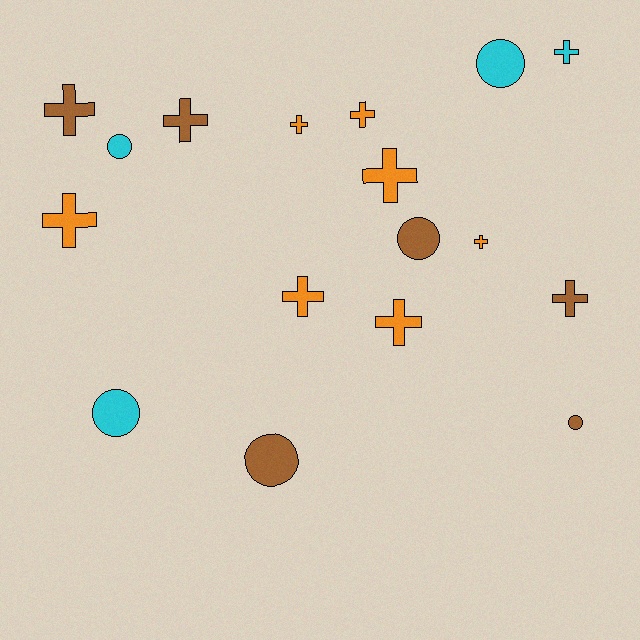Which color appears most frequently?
Orange, with 7 objects.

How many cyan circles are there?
There are 3 cyan circles.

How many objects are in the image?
There are 17 objects.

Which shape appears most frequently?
Cross, with 11 objects.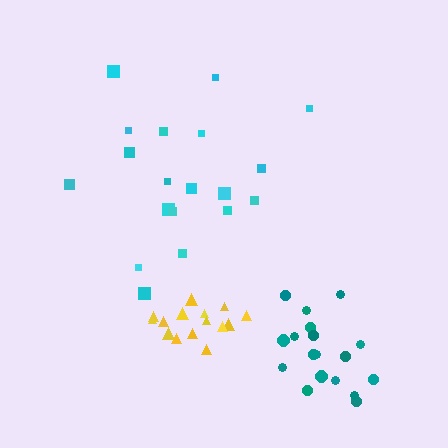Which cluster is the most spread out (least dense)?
Cyan.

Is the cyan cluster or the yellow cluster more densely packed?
Yellow.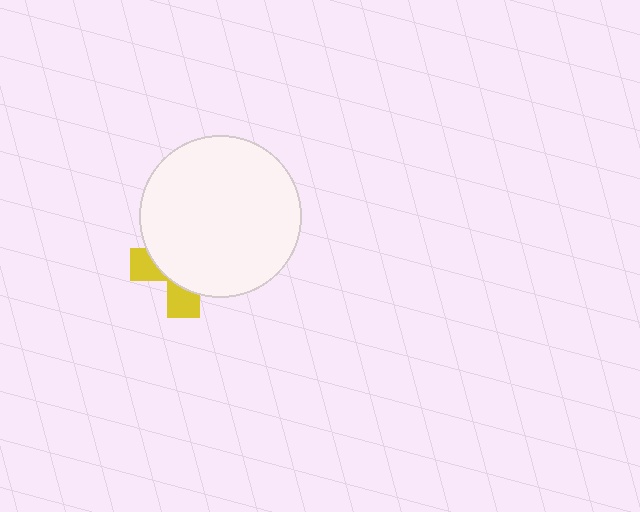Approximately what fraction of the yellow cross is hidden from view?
Roughly 70% of the yellow cross is hidden behind the white circle.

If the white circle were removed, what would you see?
You would see the complete yellow cross.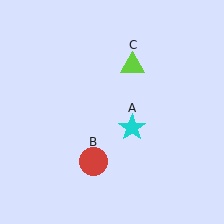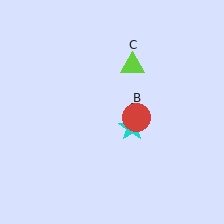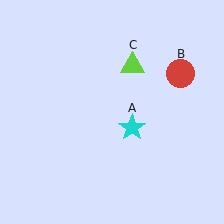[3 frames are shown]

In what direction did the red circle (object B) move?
The red circle (object B) moved up and to the right.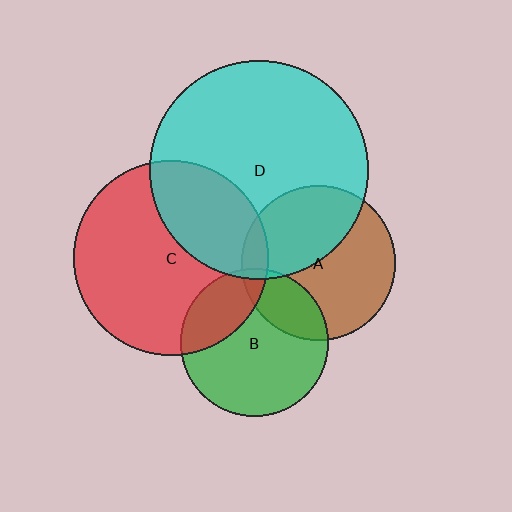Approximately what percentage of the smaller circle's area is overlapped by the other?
Approximately 25%.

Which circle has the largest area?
Circle D (cyan).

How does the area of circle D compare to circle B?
Approximately 2.2 times.